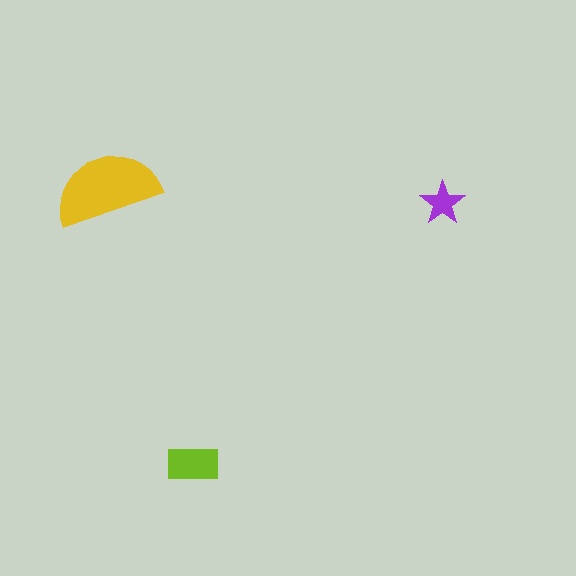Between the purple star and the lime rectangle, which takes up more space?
The lime rectangle.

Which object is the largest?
The yellow semicircle.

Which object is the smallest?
The purple star.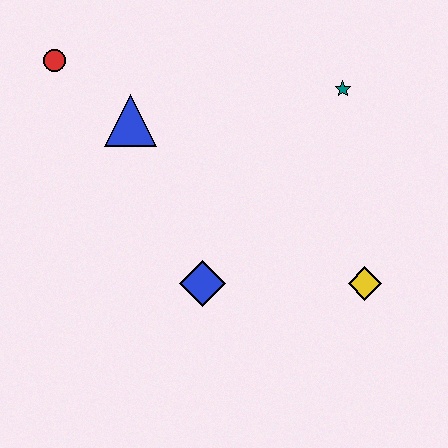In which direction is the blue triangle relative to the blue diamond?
The blue triangle is above the blue diamond.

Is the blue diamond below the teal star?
Yes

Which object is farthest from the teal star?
The red circle is farthest from the teal star.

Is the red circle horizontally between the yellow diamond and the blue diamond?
No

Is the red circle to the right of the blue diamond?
No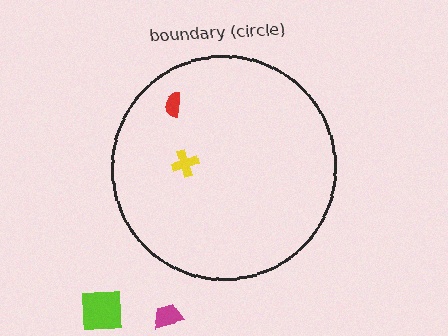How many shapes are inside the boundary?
2 inside, 2 outside.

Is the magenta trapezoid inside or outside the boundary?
Outside.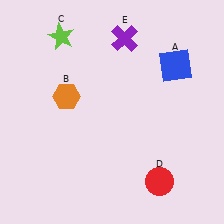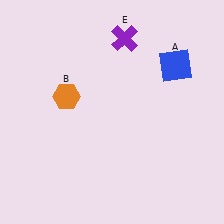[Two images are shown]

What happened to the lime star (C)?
The lime star (C) was removed in Image 2. It was in the top-left area of Image 1.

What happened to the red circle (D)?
The red circle (D) was removed in Image 2. It was in the bottom-right area of Image 1.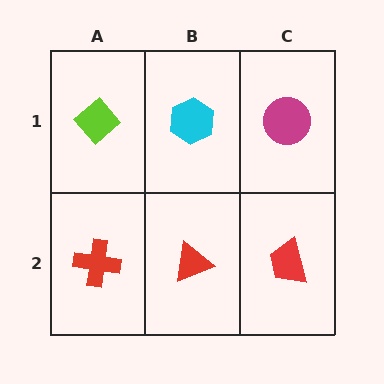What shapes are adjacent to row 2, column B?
A cyan hexagon (row 1, column B), a red cross (row 2, column A), a red trapezoid (row 2, column C).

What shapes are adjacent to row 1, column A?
A red cross (row 2, column A), a cyan hexagon (row 1, column B).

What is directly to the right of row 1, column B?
A magenta circle.